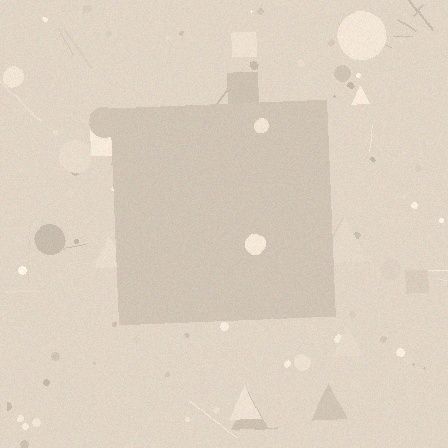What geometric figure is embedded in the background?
A square is embedded in the background.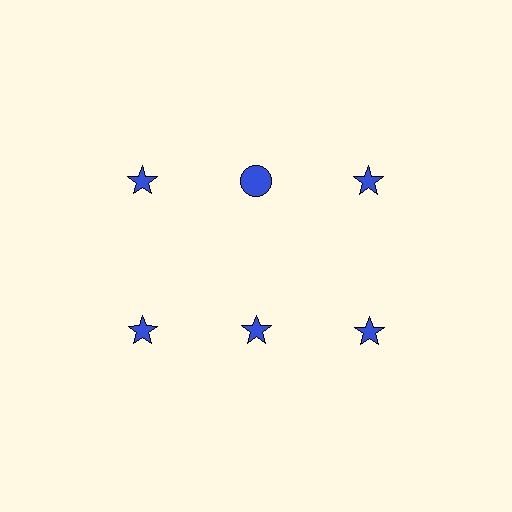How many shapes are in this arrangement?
There are 6 shapes arranged in a grid pattern.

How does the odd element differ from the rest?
It has a different shape: circle instead of star.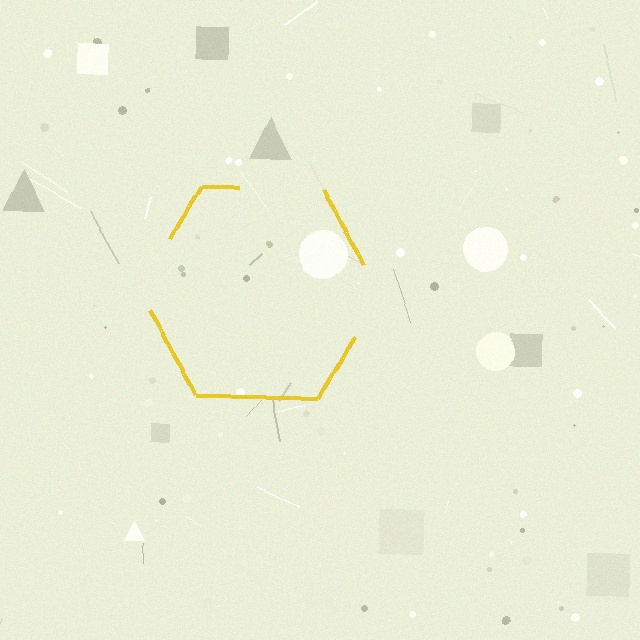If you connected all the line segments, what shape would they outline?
They would outline a hexagon.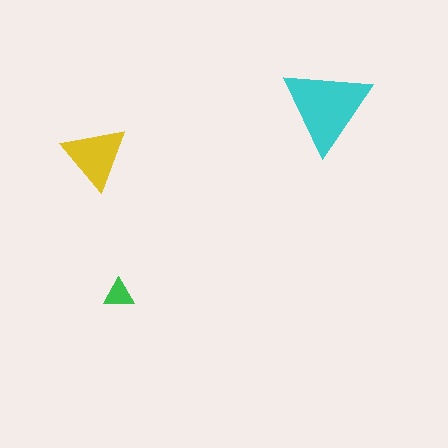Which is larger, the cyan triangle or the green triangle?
The cyan one.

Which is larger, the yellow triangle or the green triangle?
The yellow one.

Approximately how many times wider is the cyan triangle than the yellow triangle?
About 1.5 times wider.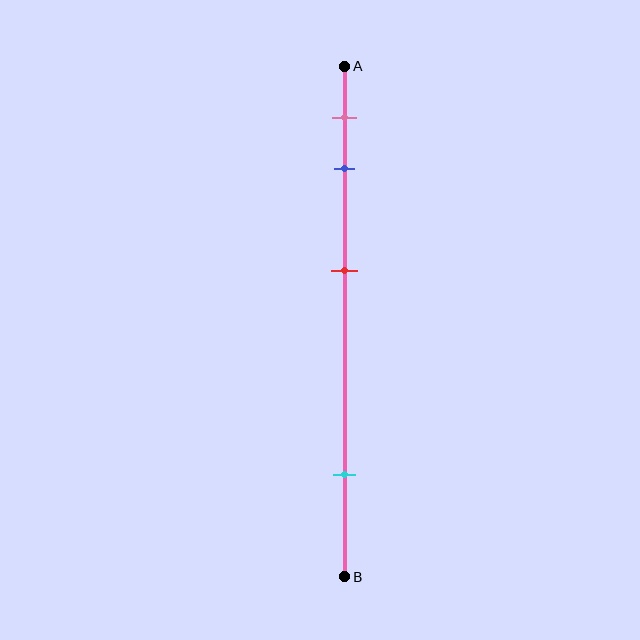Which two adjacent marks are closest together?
The pink and blue marks are the closest adjacent pair.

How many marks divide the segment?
There are 4 marks dividing the segment.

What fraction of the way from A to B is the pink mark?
The pink mark is approximately 10% (0.1) of the way from A to B.